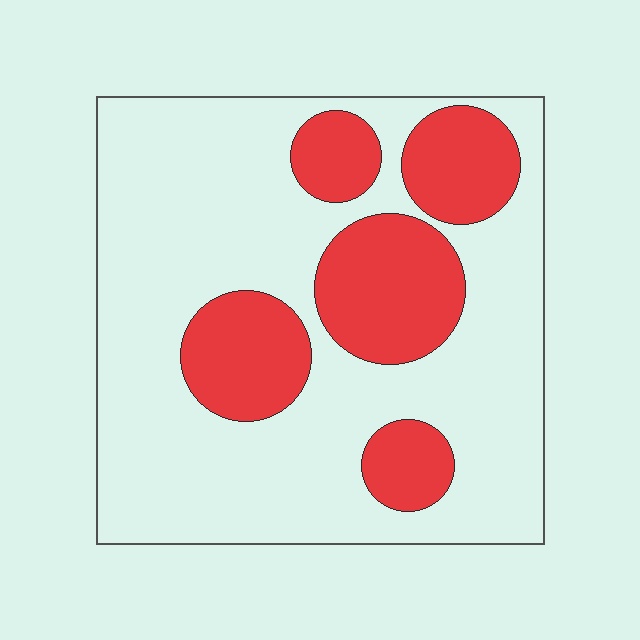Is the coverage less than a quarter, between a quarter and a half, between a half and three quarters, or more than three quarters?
Between a quarter and a half.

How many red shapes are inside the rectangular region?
5.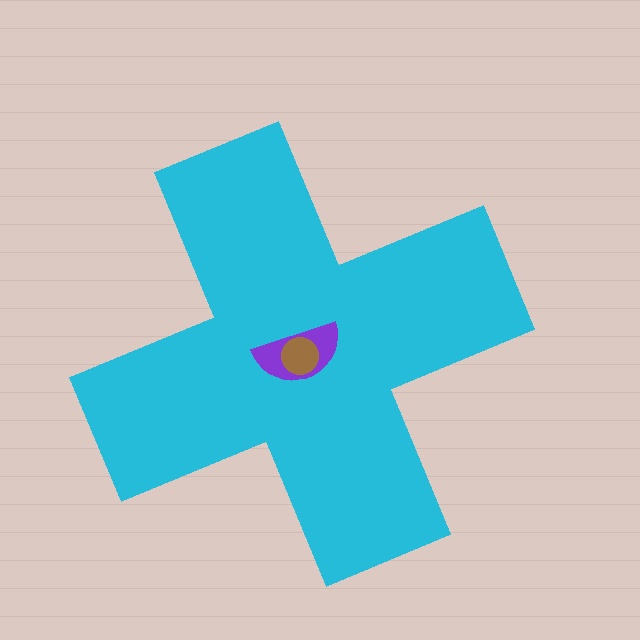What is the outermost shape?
The cyan cross.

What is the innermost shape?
The brown circle.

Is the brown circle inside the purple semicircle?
Yes.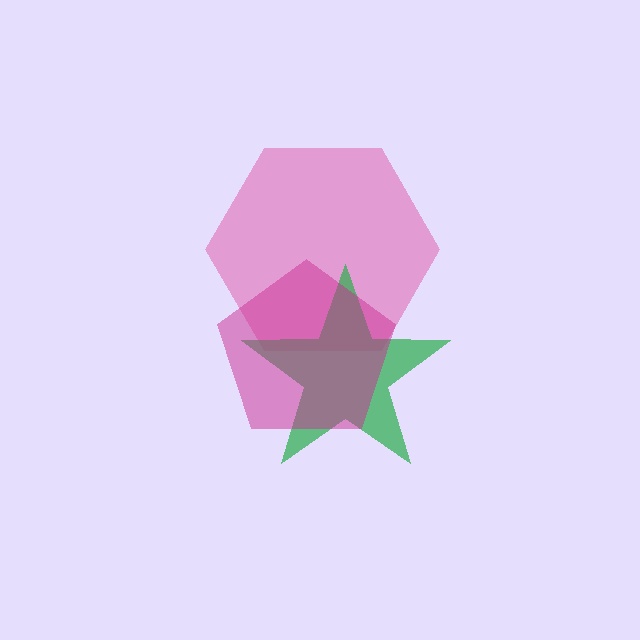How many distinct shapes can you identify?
There are 3 distinct shapes: a pink hexagon, a green star, a magenta pentagon.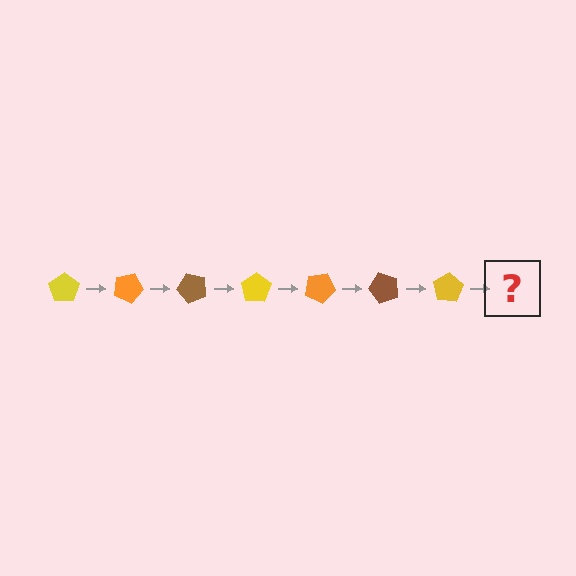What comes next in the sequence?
The next element should be an orange pentagon, rotated 175 degrees from the start.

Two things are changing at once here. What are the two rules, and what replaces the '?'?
The two rules are that it rotates 25 degrees each step and the color cycles through yellow, orange, and brown. The '?' should be an orange pentagon, rotated 175 degrees from the start.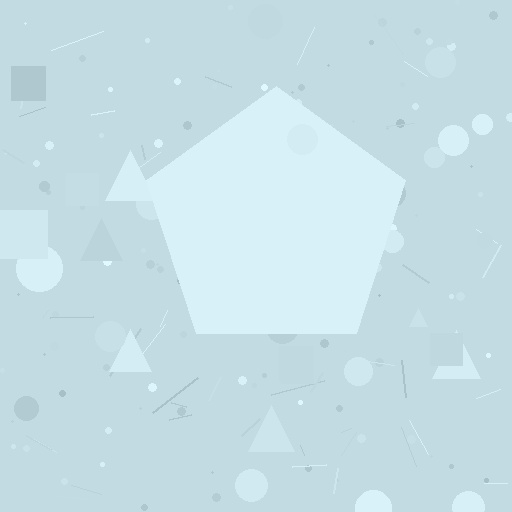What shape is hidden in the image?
A pentagon is hidden in the image.